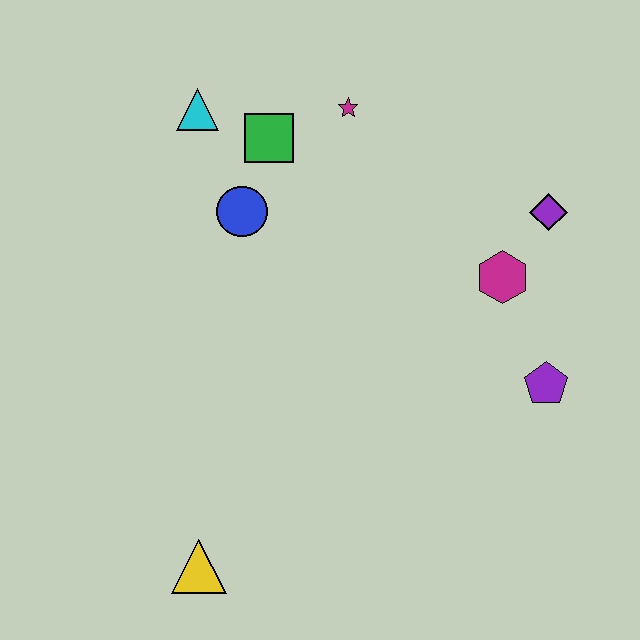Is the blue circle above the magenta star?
No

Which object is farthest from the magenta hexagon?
The yellow triangle is farthest from the magenta hexagon.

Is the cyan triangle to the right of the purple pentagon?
No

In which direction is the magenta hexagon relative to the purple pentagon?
The magenta hexagon is above the purple pentagon.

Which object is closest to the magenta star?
The green square is closest to the magenta star.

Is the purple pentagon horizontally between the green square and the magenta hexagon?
No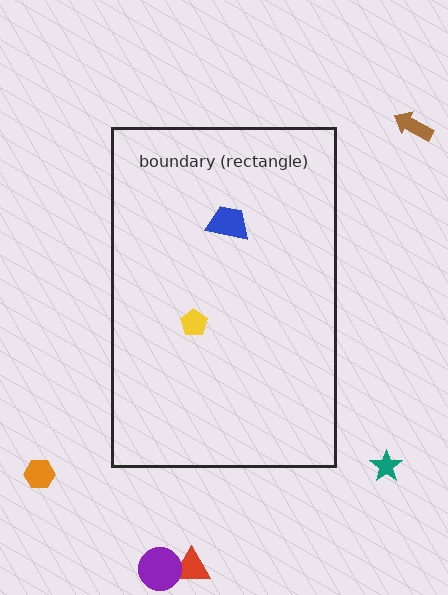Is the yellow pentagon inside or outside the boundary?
Inside.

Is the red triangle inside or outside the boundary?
Outside.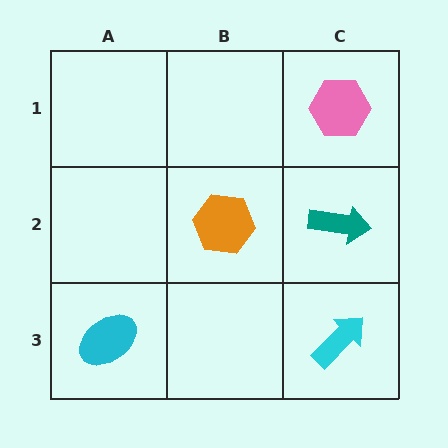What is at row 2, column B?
An orange hexagon.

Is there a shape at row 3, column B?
No, that cell is empty.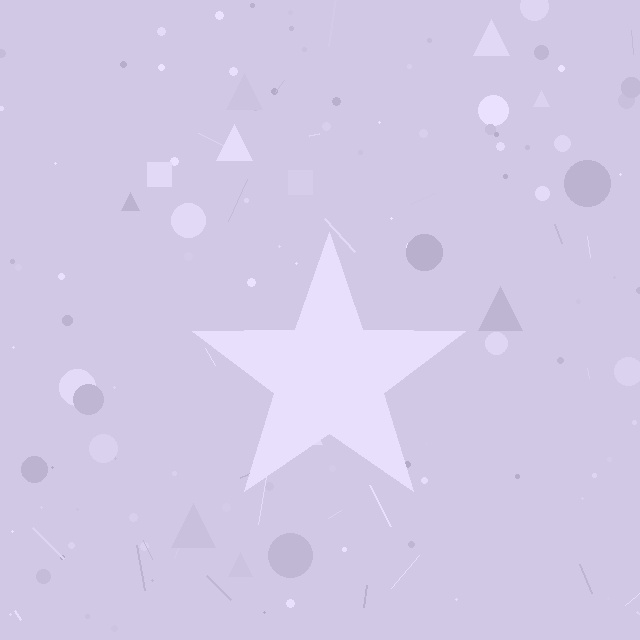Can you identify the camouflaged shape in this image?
The camouflaged shape is a star.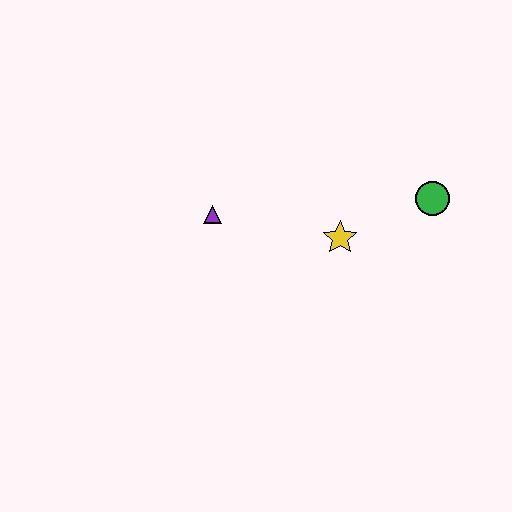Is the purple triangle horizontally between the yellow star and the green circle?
No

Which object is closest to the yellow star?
The green circle is closest to the yellow star.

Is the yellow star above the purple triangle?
No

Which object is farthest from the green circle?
The purple triangle is farthest from the green circle.